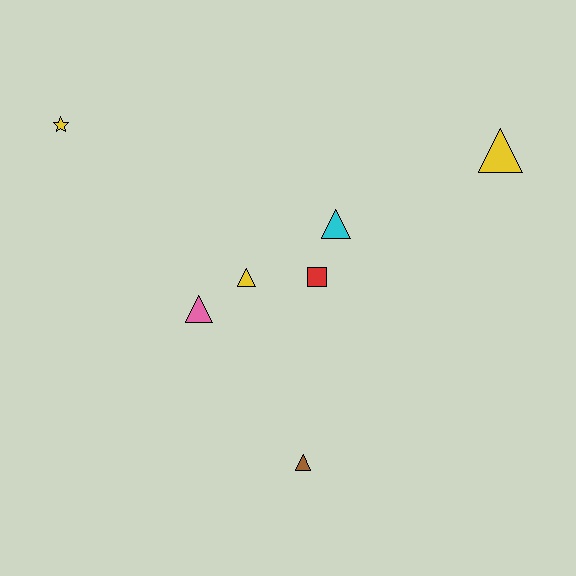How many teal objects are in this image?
There are no teal objects.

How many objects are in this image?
There are 7 objects.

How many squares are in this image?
There is 1 square.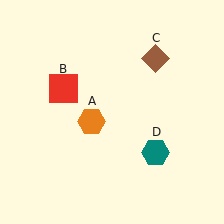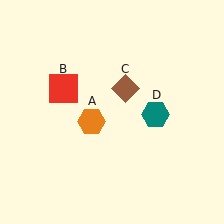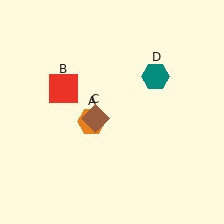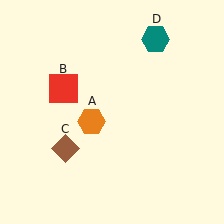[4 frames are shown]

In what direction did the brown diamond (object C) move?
The brown diamond (object C) moved down and to the left.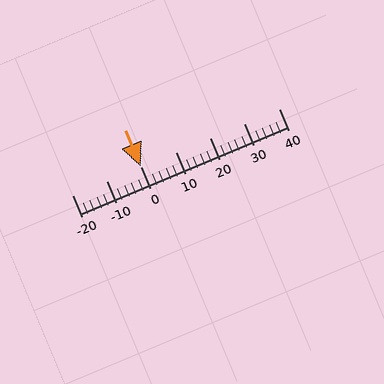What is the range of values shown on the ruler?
The ruler shows values from -20 to 40.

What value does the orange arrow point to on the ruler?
The orange arrow points to approximately 0.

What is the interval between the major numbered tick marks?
The major tick marks are spaced 10 units apart.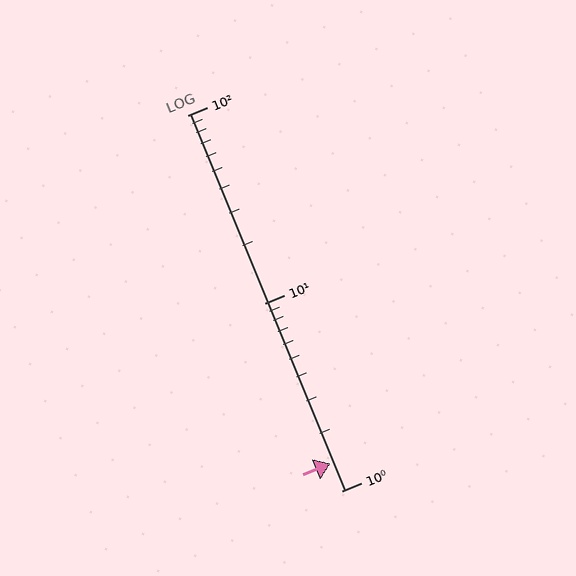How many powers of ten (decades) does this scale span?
The scale spans 2 decades, from 1 to 100.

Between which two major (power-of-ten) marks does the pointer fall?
The pointer is between 1 and 10.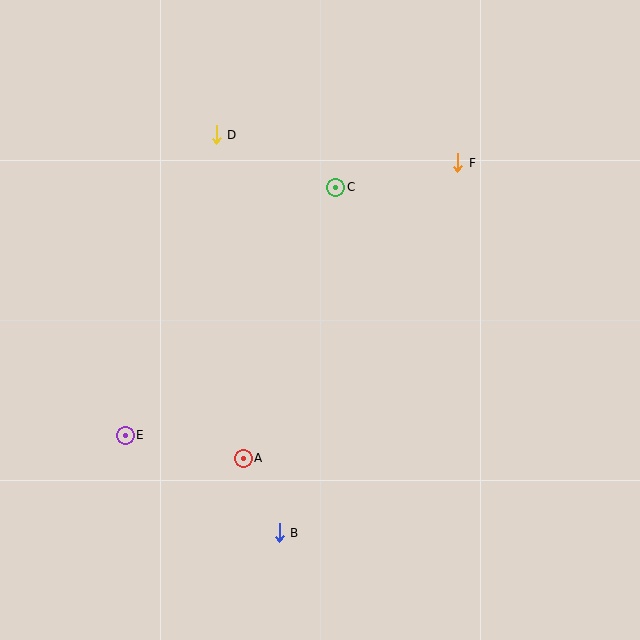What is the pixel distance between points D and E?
The distance between D and E is 314 pixels.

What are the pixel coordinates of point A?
Point A is at (243, 458).